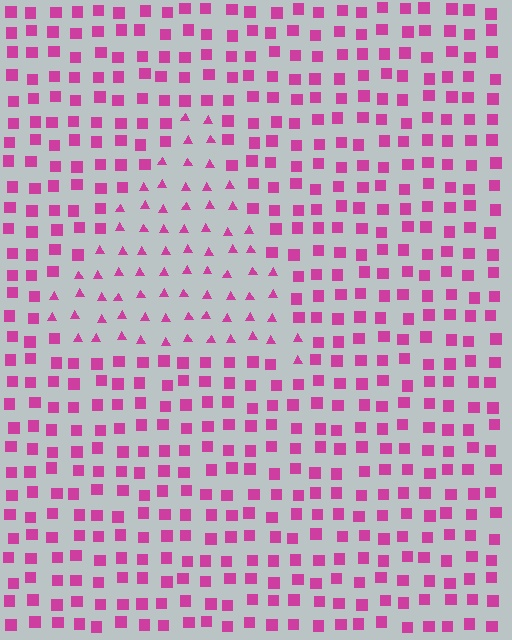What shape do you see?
I see a triangle.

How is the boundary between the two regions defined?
The boundary is defined by a change in element shape: triangles inside vs. squares outside. All elements share the same color and spacing.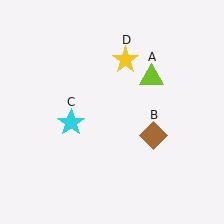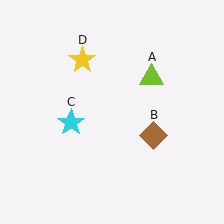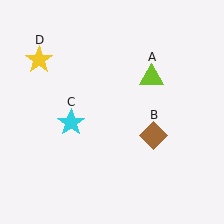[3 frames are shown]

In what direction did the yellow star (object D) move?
The yellow star (object D) moved left.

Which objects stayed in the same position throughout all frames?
Lime triangle (object A) and brown diamond (object B) and cyan star (object C) remained stationary.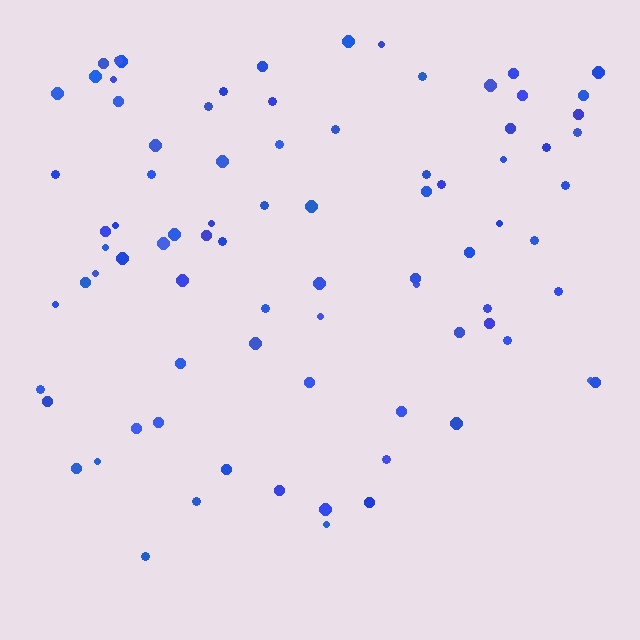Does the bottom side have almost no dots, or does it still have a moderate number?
Still a moderate number, just noticeably fewer than the top.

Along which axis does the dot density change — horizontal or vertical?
Vertical.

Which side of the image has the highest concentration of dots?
The top.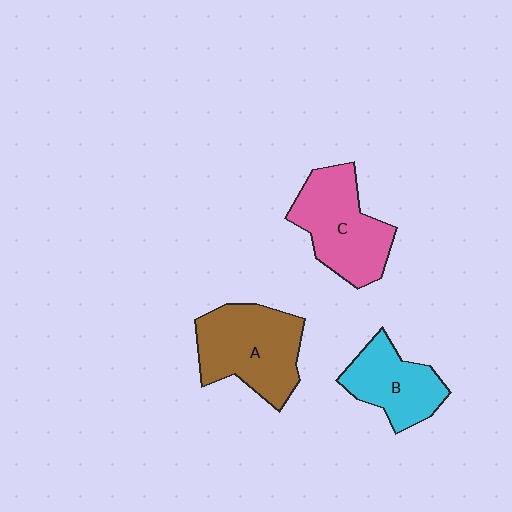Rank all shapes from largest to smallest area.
From largest to smallest: A (brown), C (pink), B (cyan).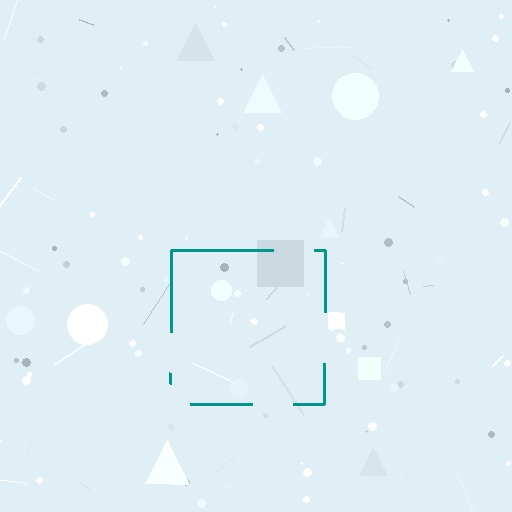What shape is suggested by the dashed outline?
The dashed outline suggests a square.